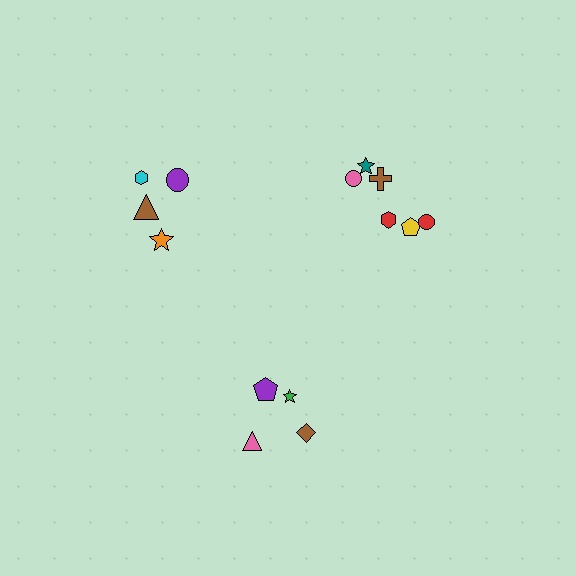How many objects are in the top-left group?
There are 4 objects.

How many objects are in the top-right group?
There are 6 objects.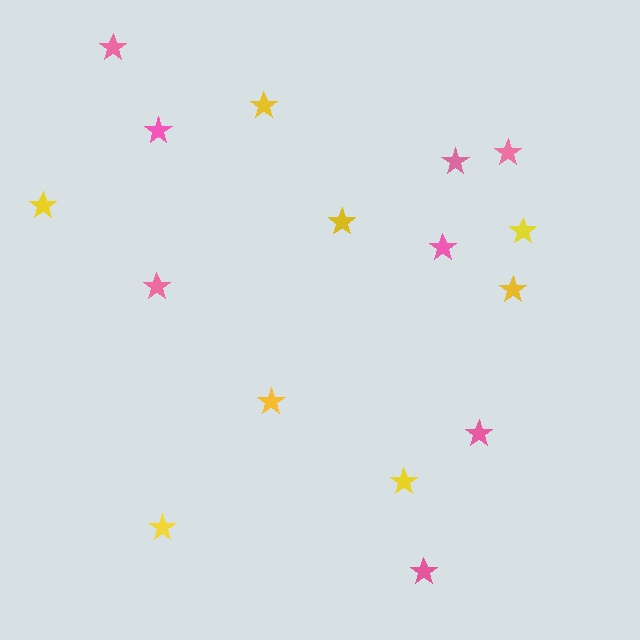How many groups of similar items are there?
There are 2 groups: one group of pink stars (8) and one group of yellow stars (8).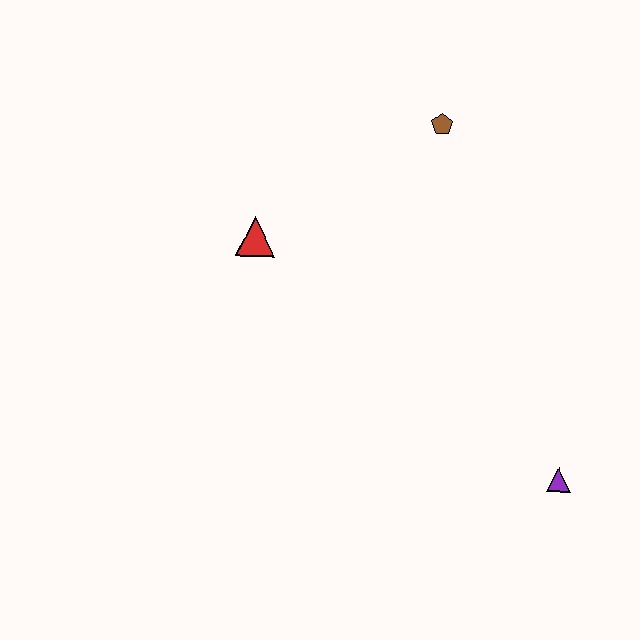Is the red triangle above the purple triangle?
Yes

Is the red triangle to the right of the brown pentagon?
No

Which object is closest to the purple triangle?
The brown pentagon is closest to the purple triangle.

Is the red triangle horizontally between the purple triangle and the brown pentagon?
No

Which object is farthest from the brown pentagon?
The purple triangle is farthest from the brown pentagon.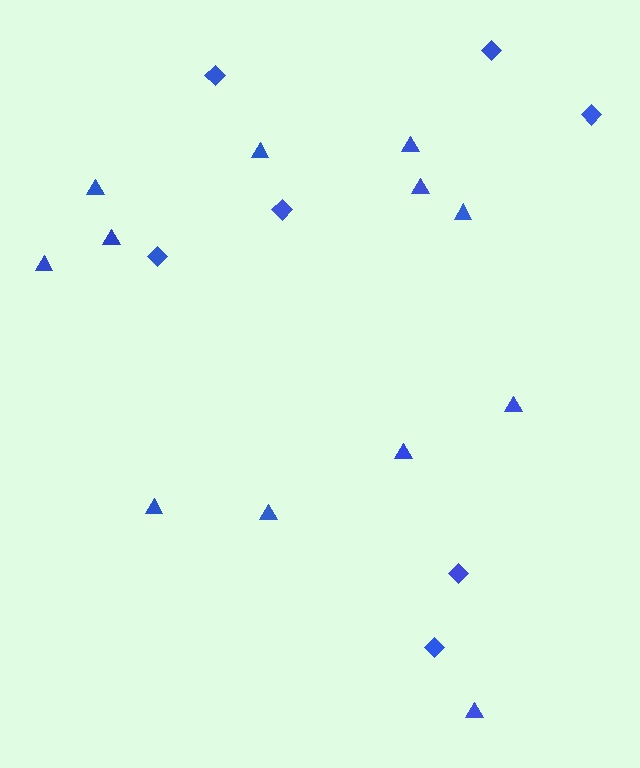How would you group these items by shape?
There are 2 groups: one group of diamonds (7) and one group of triangles (12).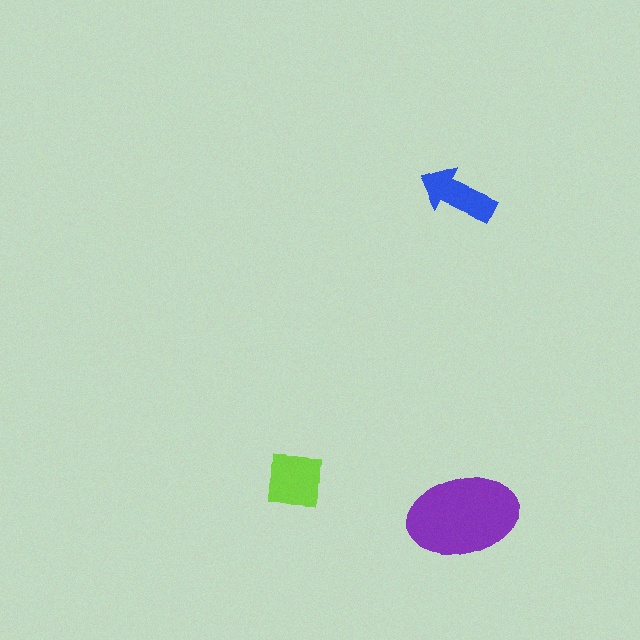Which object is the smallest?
The blue arrow.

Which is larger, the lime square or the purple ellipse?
The purple ellipse.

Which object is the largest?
The purple ellipse.